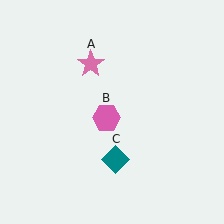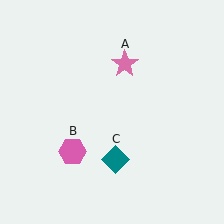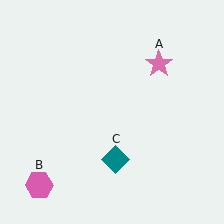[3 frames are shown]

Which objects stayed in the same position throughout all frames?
Teal diamond (object C) remained stationary.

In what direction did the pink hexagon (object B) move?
The pink hexagon (object B) moved down and to the left.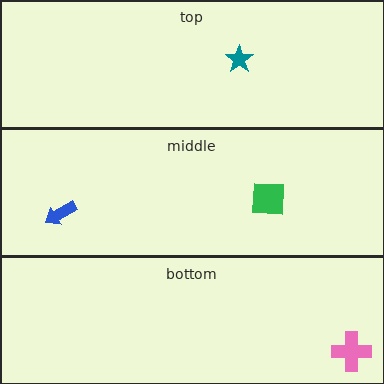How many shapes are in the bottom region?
1.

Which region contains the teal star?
The top region.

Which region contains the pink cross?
The bottom region.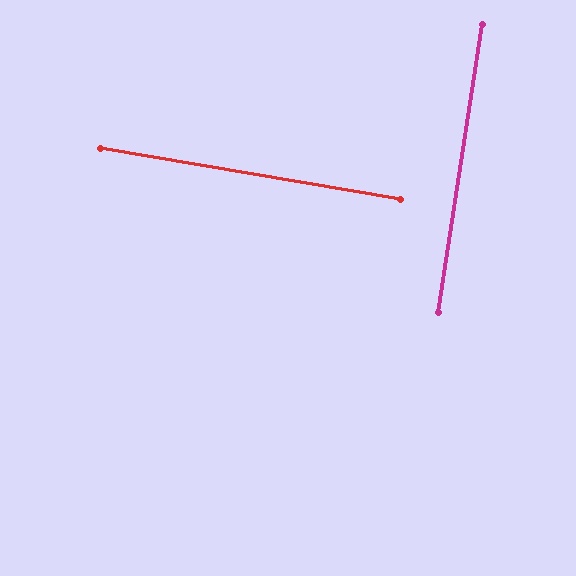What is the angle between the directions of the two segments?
Approximately 89 degrees.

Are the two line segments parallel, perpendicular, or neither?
Perpendicular — they meet at approximately 89°.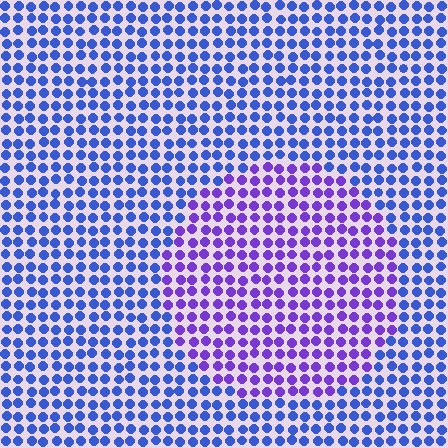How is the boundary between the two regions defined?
The boundary is defined purely by a slight shift in hue (about 38 degrees). Spacing, size, and orientation are identical on both sides.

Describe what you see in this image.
The image is filled with small blue elements in a uniform arrangement. A circle-shaped region is visible where the elements are tinted to a slightly different hue, forming a subtle color boundary.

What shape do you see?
I see a circle.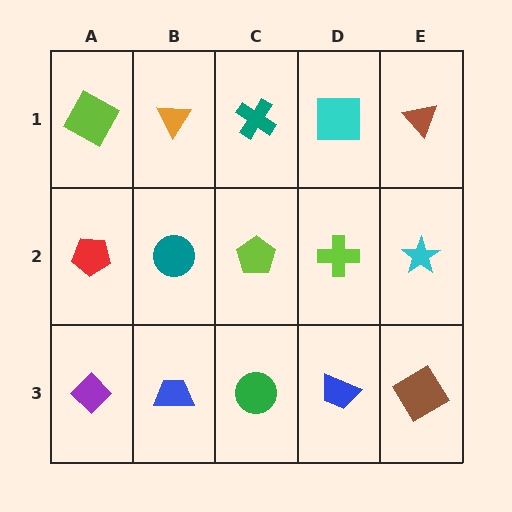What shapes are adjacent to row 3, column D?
A lime cross (row 2, column D), a green circle (row 3, column C), a brown diamond (row 3, column E).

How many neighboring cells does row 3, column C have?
3.